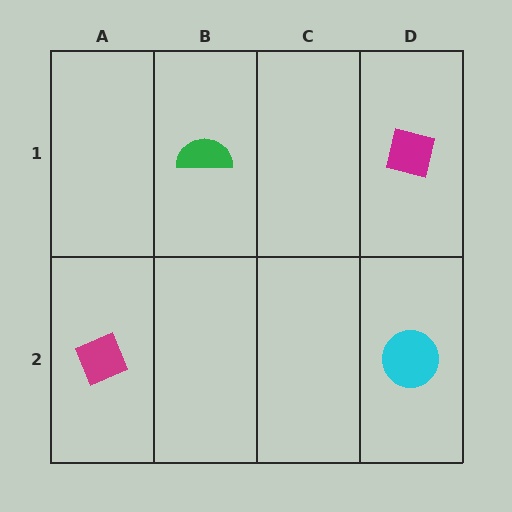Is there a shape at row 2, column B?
No, that cell is empty.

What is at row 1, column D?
A magenta square.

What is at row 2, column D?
A cyan circle.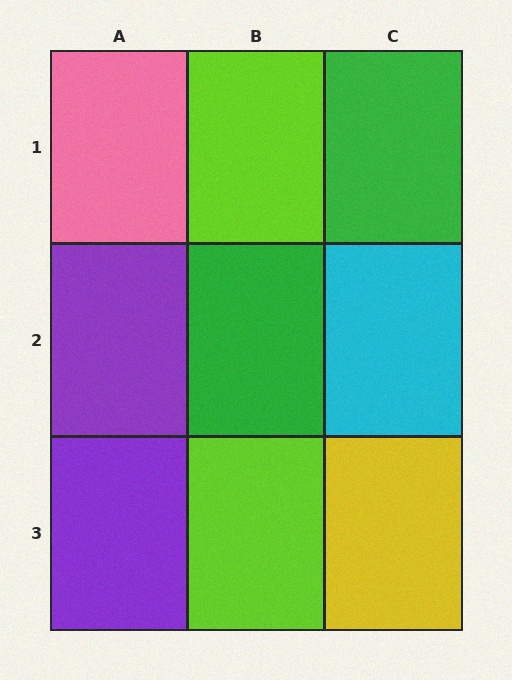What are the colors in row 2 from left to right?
Purple, green, cyan.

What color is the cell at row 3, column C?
Yellow.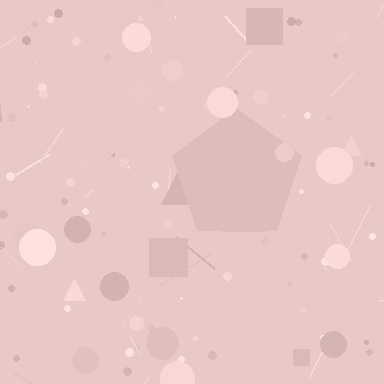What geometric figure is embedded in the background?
A pentagon is embedded in the background.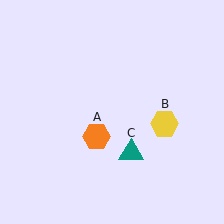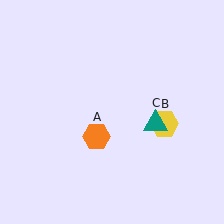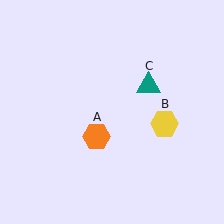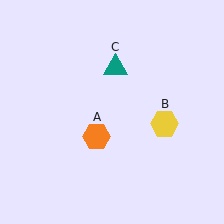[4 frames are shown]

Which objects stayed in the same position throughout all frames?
Orange hexagon (object A) and yellow hexagon (object B) remained stationary.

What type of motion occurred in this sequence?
The teal triangle (object C) rotated counterclockwise around the center of the scene.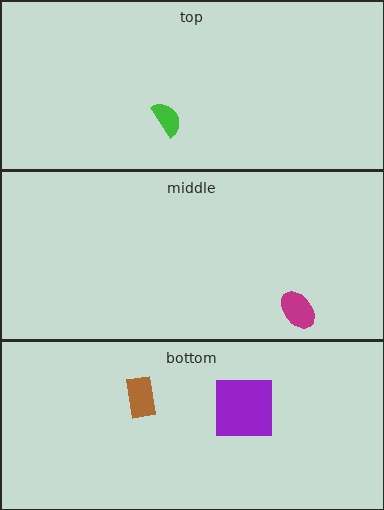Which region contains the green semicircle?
The top region.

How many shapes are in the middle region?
1.